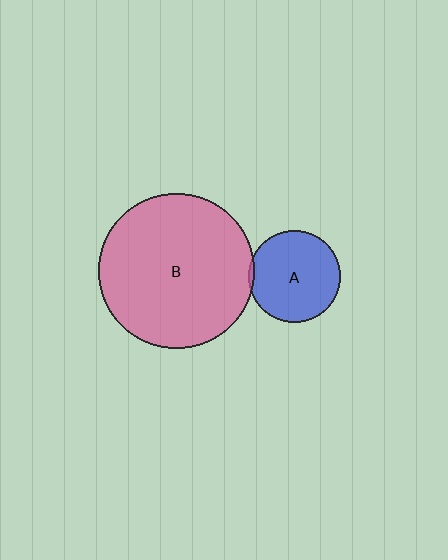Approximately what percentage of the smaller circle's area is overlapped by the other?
Approximately 5%.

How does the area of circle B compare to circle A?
Approximately 2.9 times.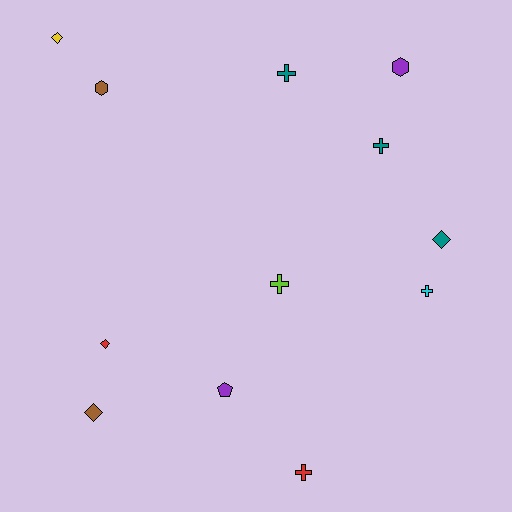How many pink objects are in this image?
There are no pink objects.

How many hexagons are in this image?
There are 2 hexagons.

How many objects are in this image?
There are 12 objects.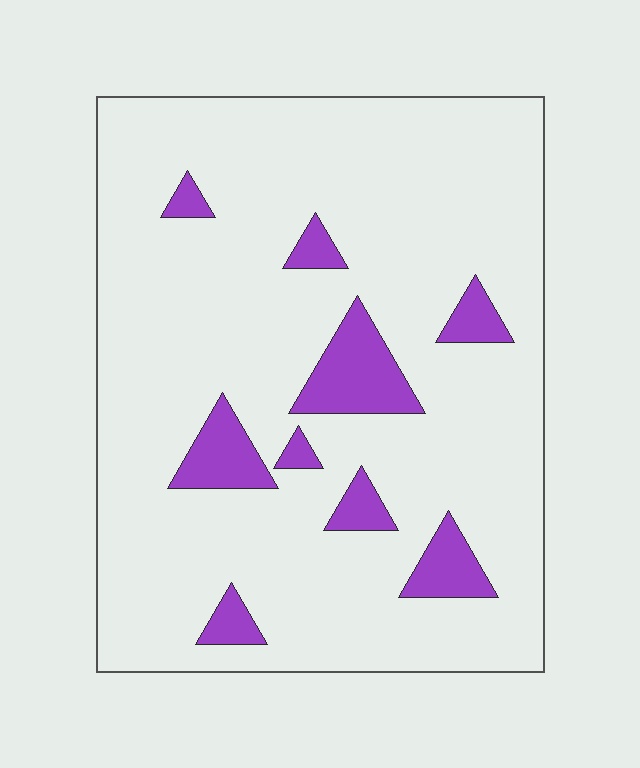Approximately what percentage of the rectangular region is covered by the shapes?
Approximately 10%.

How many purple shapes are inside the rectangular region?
9.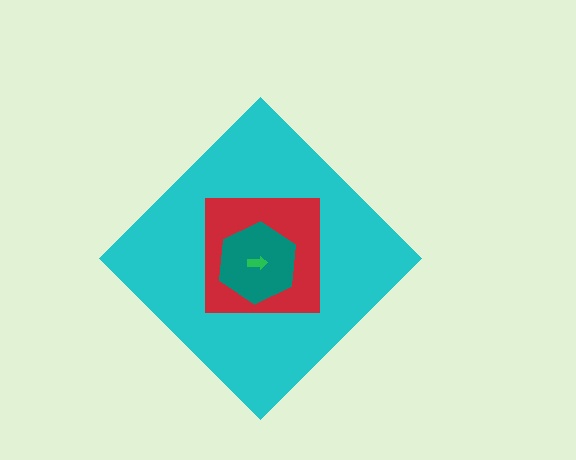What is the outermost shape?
The cyan diamond.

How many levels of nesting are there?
4.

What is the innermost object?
The green arrow.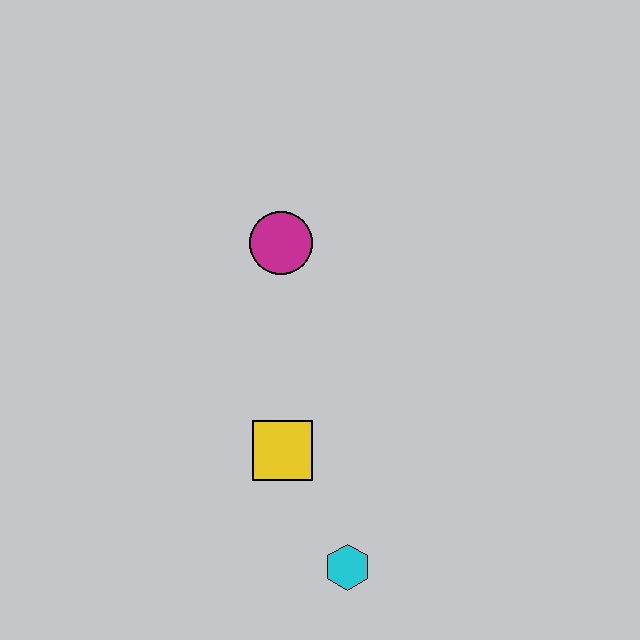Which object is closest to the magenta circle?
The yellow square is closest to the magenta circle.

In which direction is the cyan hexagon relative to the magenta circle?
The cyan hexagon is below the magenta circle.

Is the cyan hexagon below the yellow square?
Yes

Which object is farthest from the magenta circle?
The cyan hexagon is farthest from the magenta circle.